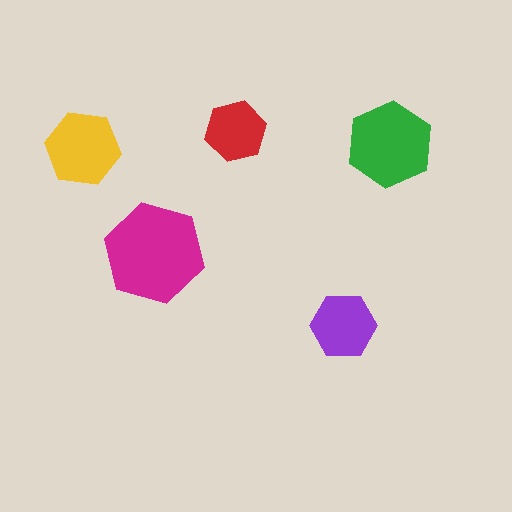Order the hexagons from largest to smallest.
the magenta one, the green one, the yellow one, the purple one, the red one.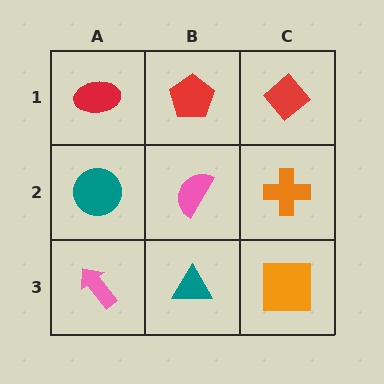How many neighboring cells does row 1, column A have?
2.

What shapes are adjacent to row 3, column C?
An orange cross (row 2, column C), a teal triangle (row 3, column B).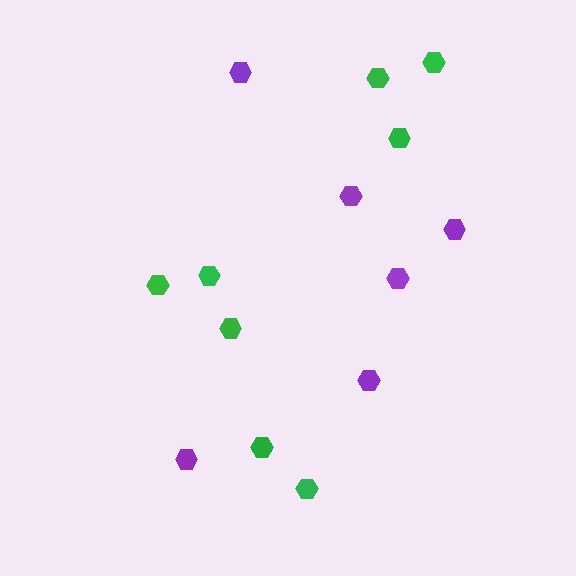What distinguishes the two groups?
There are 2 groups: one group of green hexagons (8) and one group of purple hexagons (6).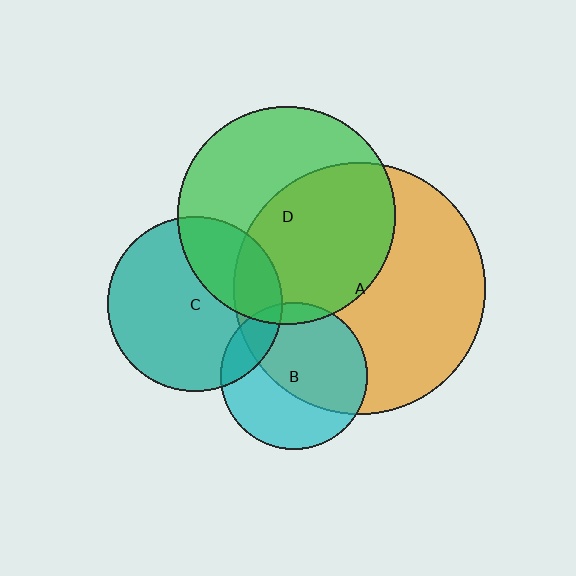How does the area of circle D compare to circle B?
Approximately 2.2 times.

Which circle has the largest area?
Circle A (orange).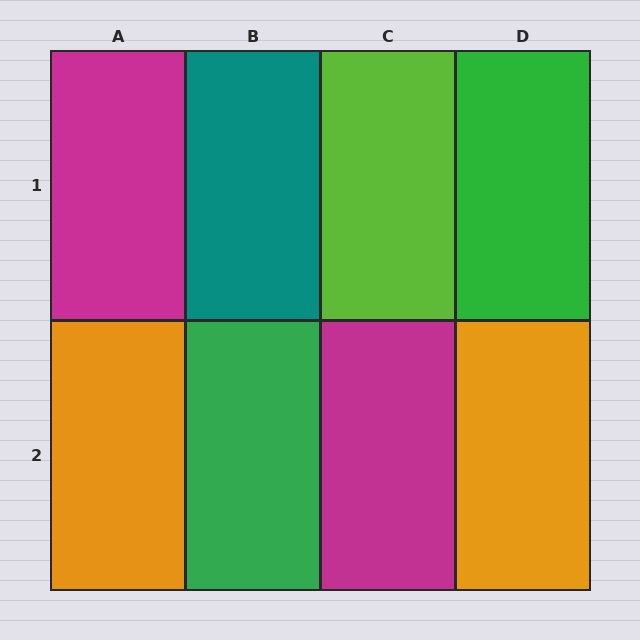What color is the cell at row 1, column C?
Lime.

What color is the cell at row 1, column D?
Green.